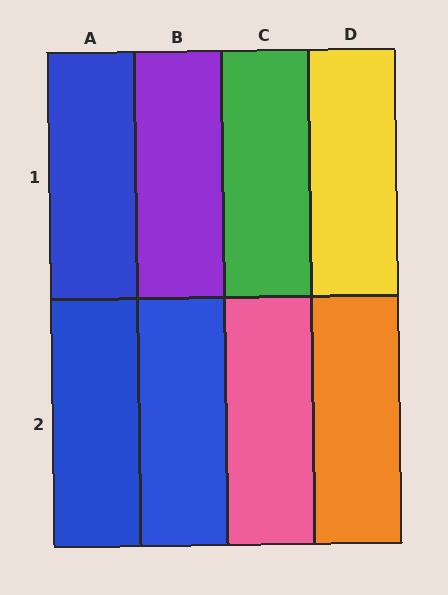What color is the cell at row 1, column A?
Blue.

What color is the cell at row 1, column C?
Green.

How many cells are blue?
3 cells are blue.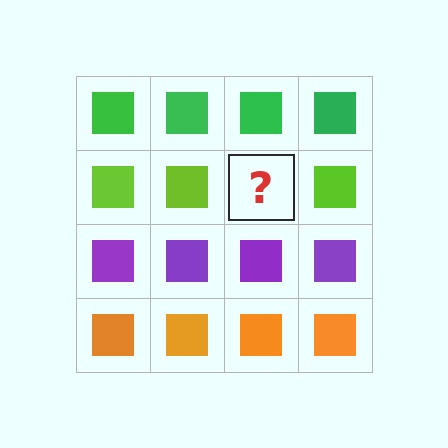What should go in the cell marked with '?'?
The missing cell should contain a lime square.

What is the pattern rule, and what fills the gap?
The rule is that each row has a consistent color. The gap should be filled with a lime square.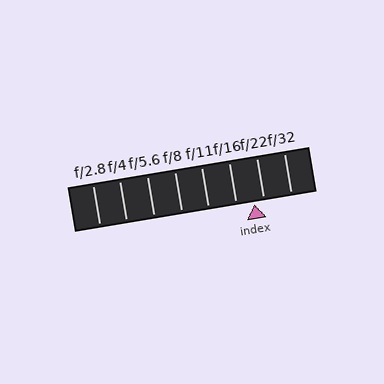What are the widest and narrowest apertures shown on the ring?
The widest aperture shown is f/2.8 and the narrowest is f/32.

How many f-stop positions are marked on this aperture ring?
There are 8 f-stop positions marked.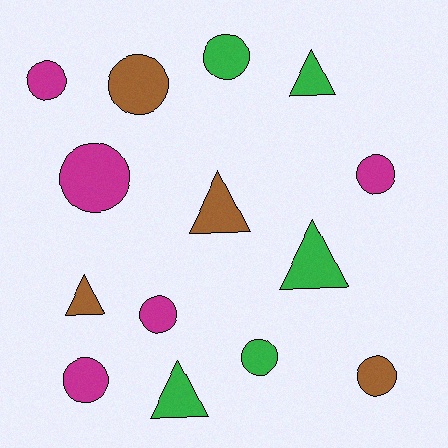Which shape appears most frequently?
Circle, with 9 objects.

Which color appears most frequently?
Green, with 5 objects.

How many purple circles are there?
There are no purple circles.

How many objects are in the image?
There are 14 objects.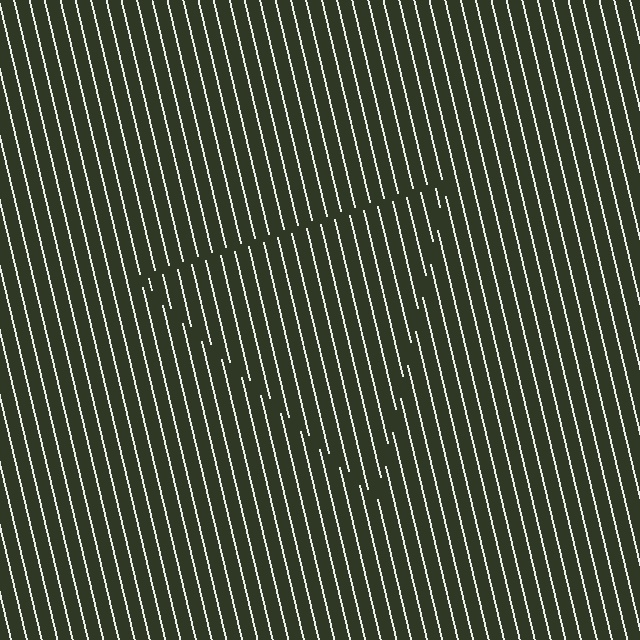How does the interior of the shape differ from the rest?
The interior of the shape contains the same grating, shifted by half a period — the contour is defined by the phase discontinuity where line-ends from the inner and outer gratings abut.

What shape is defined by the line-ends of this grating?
An illusory triangle. The interior of the shape contains the same grating, shifted by half a period — the contour is defined by the phase discontinuity where line-ends from the inner and outer gratings abut.